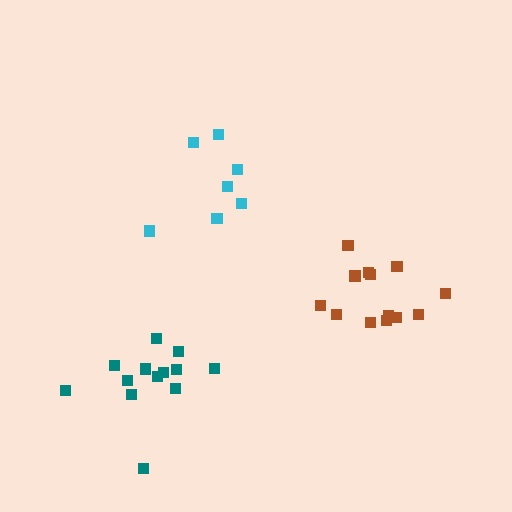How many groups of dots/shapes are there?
There are 3 groups.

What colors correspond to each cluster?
The clusters are colored: teal, cyan, brown.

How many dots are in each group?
Group 1: 13 dots, Group 2: 7 dots, Group 3: 13 dots (33 total).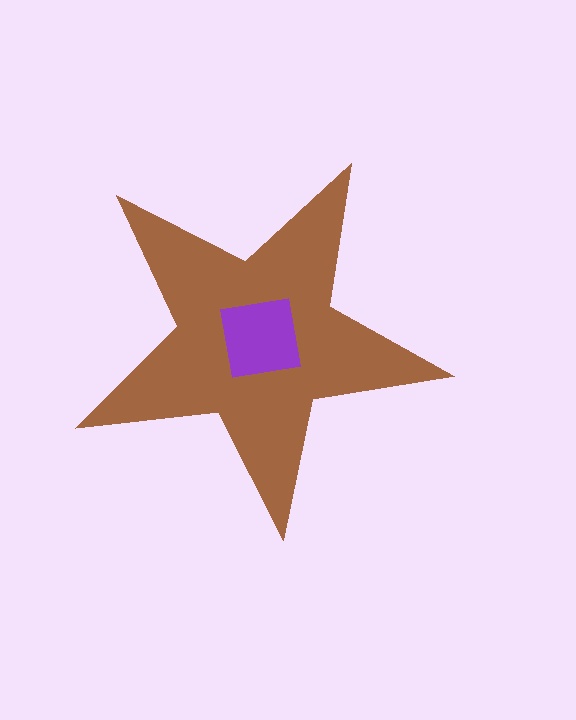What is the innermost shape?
The purple square.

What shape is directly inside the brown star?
The purple square.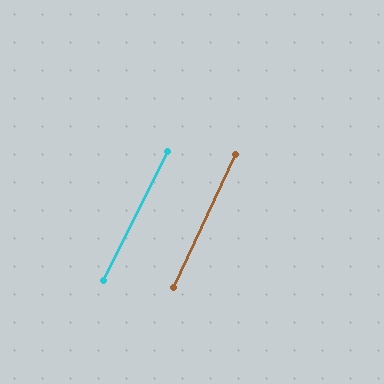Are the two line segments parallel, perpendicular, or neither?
Parallel — their directions differ by only 1.3°.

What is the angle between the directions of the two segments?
Approximately 1 degree.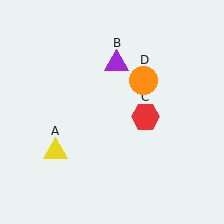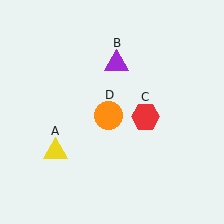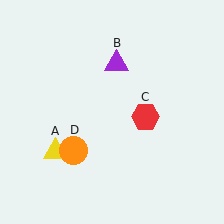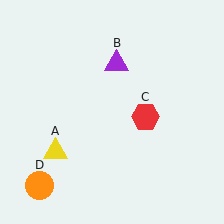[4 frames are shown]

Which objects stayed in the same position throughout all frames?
Yellow triangle (object A) and purple triangle (object B) and red hexagon (object C) remained stationary.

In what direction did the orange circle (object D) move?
The orange circle (object D) moved down and to the left.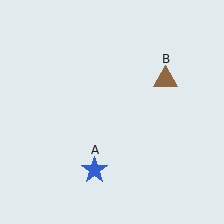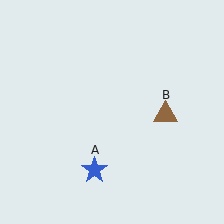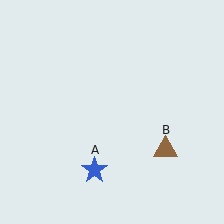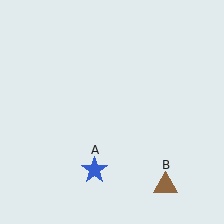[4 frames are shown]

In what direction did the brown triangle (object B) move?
The brown triangle (object B) moved down.